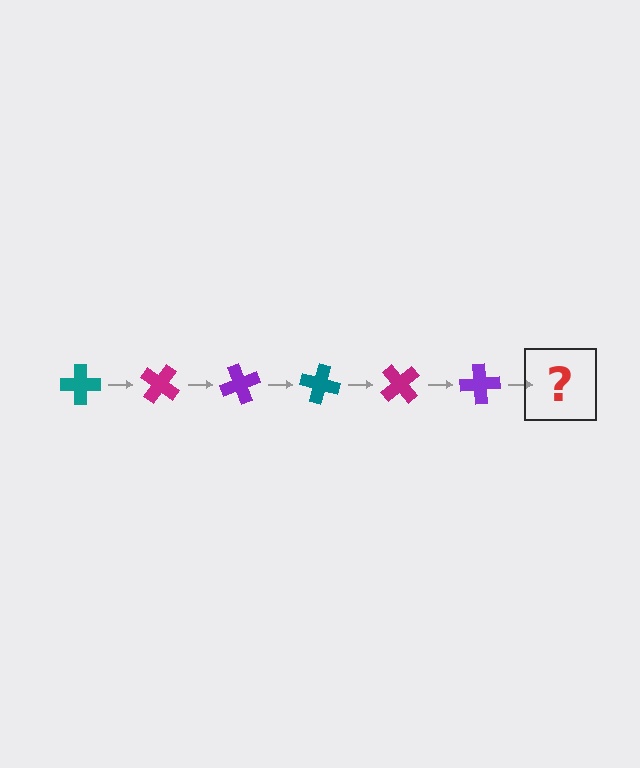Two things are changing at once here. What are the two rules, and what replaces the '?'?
The two rules are that it rotates 35 degrees each step and the color cycles through teal, magenta, and purple. The '?' should be a teal cross, rotated 210 degrees from the start.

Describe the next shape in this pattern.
It should be a teal cross, rotated 210 degrees from the start.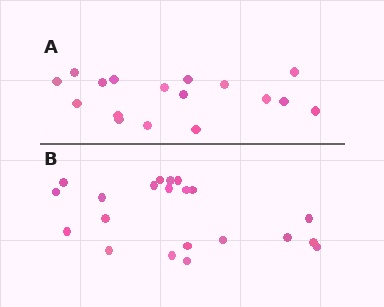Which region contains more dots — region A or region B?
Region B (the bottom region) has more dots.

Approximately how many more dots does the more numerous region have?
Region B has about 4 more dots than region A.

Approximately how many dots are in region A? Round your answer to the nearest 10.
About 20 dots. (The exact count is 17, which rounds to 20.)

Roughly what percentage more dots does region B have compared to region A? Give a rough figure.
About 25% more.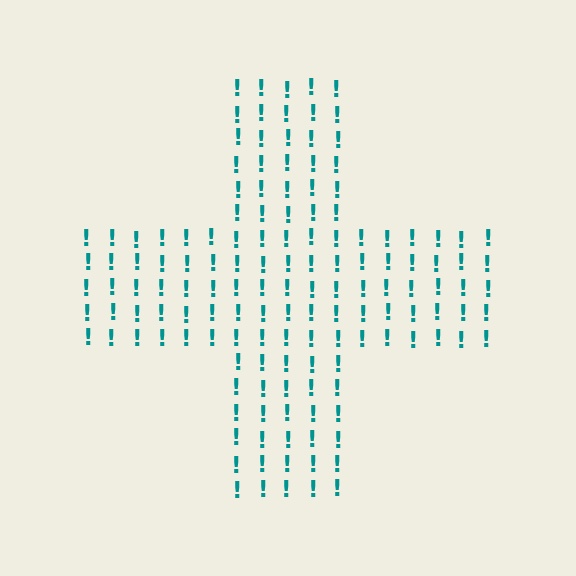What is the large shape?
The large shape is a cross.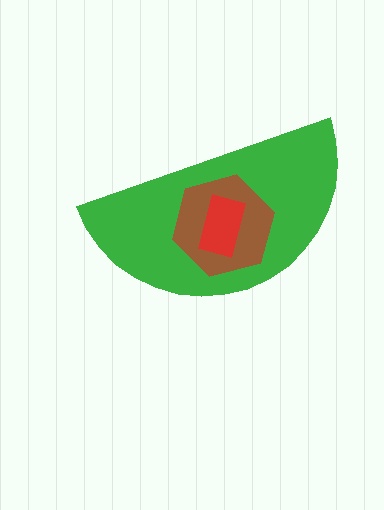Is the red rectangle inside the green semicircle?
Yes.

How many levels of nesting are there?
3.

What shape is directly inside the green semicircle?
The brown hexagon.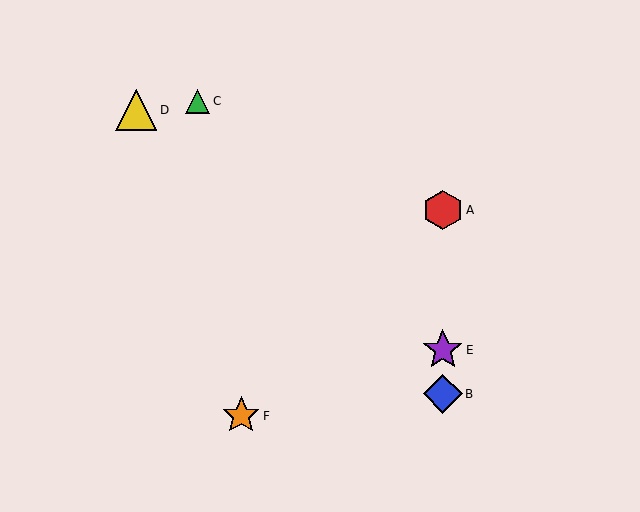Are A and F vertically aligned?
No, A is at x≈443 and F is at x≈241.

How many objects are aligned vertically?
3 objects (A, B, E) are aligned vertically.